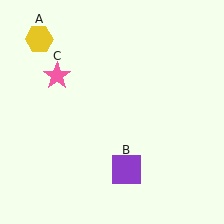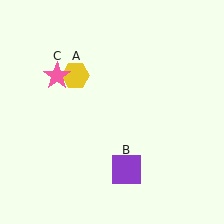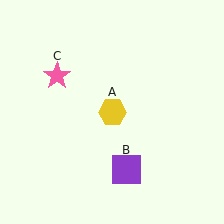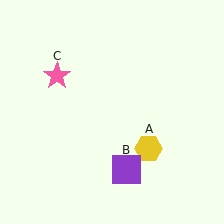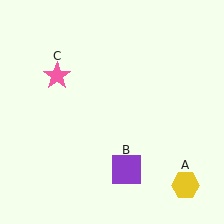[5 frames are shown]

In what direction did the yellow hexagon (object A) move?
The yellow hexagon (object A) moved down and to the right.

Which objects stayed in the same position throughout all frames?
Purple square (object B) and pink star (object C) remained stationary.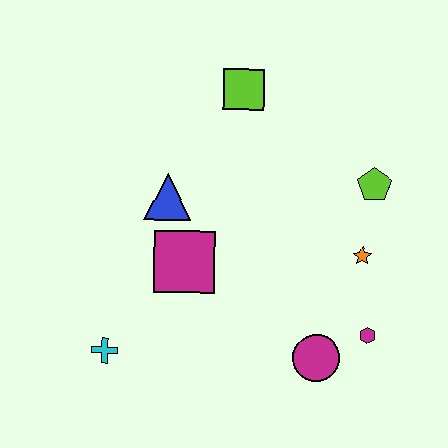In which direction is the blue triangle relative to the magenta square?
The blue triangle is above the magenta square.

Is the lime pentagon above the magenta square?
Yes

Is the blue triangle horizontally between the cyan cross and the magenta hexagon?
Yes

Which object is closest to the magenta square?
The blue triangle is closest to the magenta square.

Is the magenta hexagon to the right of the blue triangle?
Yes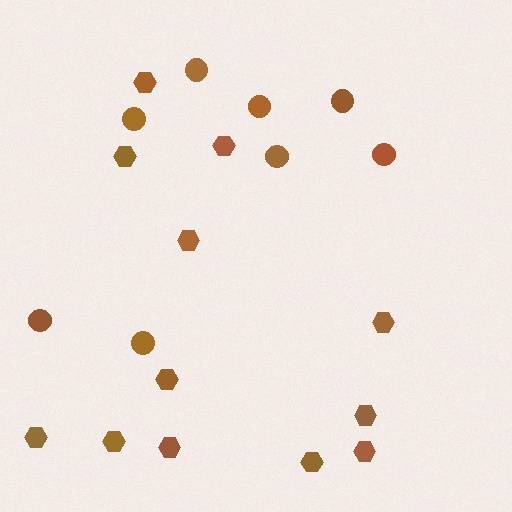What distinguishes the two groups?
There are 2 groups: one group of hexagons (12) and one group of circles (8).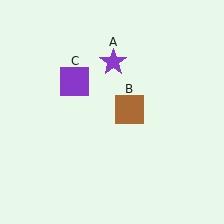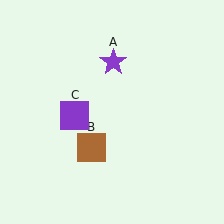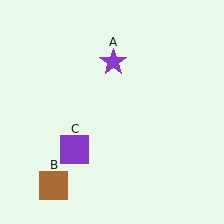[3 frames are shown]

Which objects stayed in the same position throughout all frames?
Purple star (object A) remained stationary.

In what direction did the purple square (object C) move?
The purple square (object C) moved down.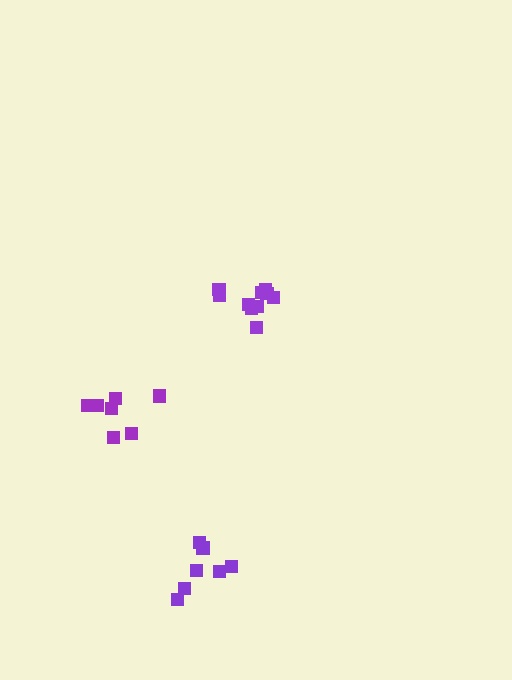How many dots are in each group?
Group 1: 10 dots, Group 2: 7 dots, Group 3: 7 dots (24 total).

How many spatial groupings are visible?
There are 3 spatial groupings.